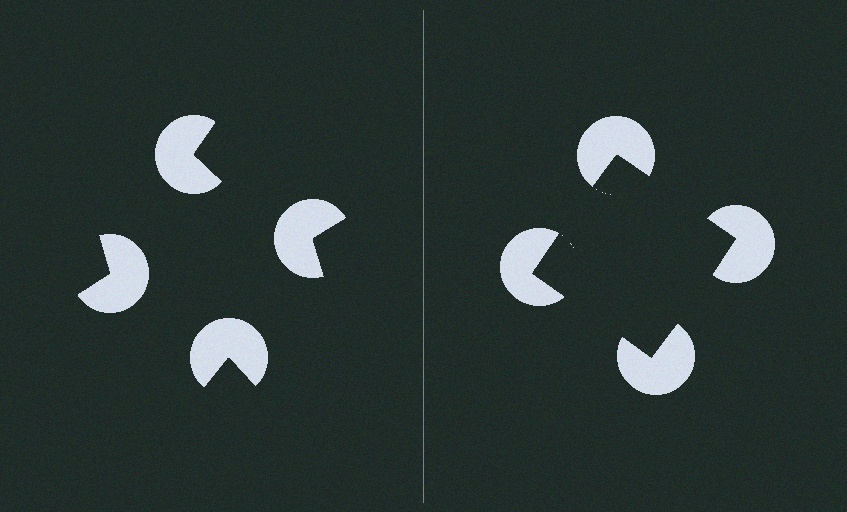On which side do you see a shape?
An illusory square appears on the right side. On the left side the wedge cuts are rotated, so no coherent shape forms.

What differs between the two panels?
The pac-man discs are positioned identically on both sides; only the wedge orientations differ. On the right they align to a square; on the left they are misaligned.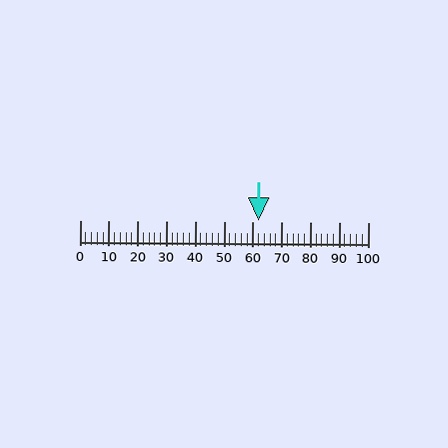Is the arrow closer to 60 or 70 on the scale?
The arrow is closer to 60.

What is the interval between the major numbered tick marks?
The major tick marks are spaced 10 units apart.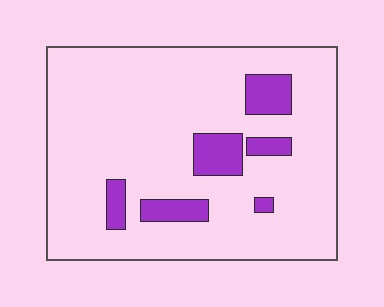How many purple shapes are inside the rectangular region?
6.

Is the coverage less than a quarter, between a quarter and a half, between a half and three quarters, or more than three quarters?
Less than a quarter.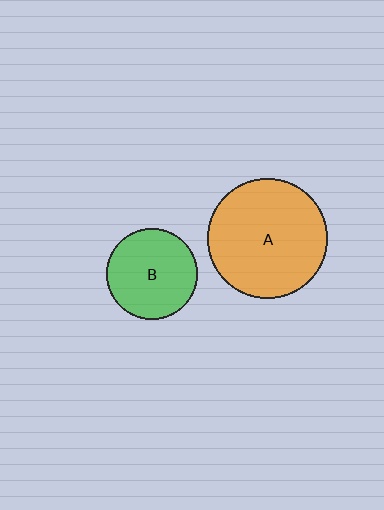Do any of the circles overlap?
No, none of the circles overlap.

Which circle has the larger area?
Circle A (orange).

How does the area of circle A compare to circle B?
Approximately 1.7 times.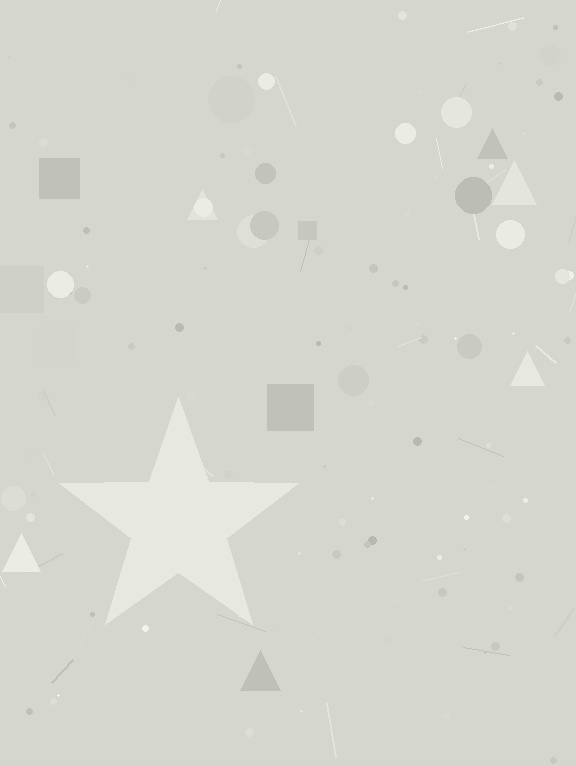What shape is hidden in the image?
A star is hidden in the image.